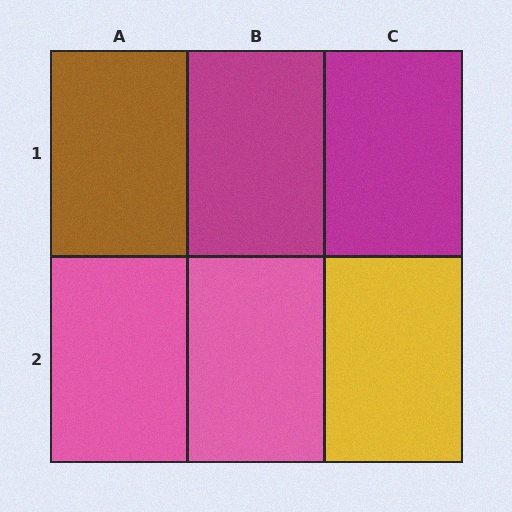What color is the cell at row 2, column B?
Pink.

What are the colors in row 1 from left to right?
Brown, magenta, magenta.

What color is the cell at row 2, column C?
Yellow.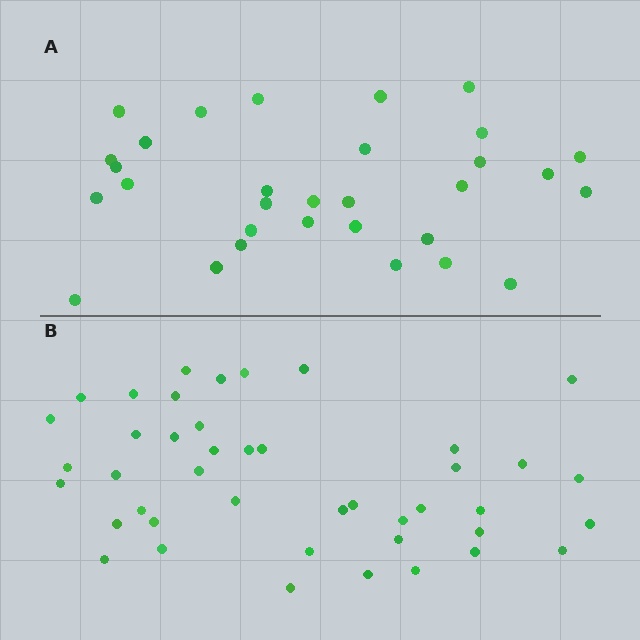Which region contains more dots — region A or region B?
Region B (the bottom region) has more dots.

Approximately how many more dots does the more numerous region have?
Region B has roughly 12 or so more dots than region A.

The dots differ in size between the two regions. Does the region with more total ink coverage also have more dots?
No. Region A has more total ink coverage because its dots are larger, but region B actually contains more individual dots. Total area can be misleading — the number of items is what matters here.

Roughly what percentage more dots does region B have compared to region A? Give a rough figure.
About 40% more.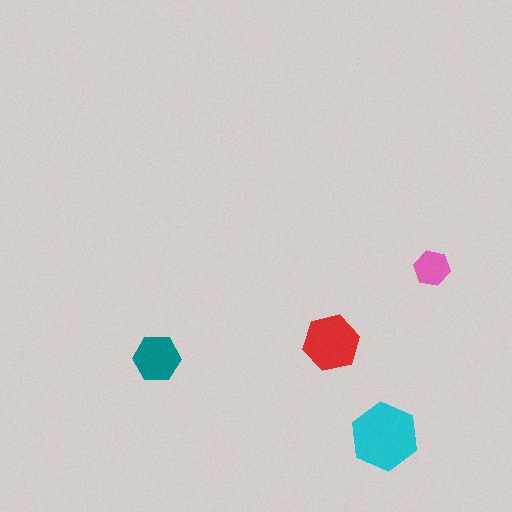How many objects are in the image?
There are 4 objects in the image.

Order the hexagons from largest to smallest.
the cyan one, the red one, the teal one, the pink one.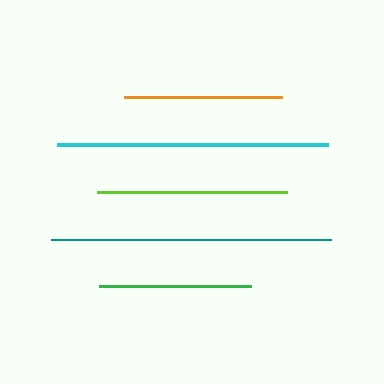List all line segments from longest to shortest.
From longest to shortest: teal, cyan, lime, orange, green.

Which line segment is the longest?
The teal line is the longest at approximately 280 pixels.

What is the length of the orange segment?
The orange segment is approximately 158 pixels long.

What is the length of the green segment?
The green segment is approximately 151 pixels long.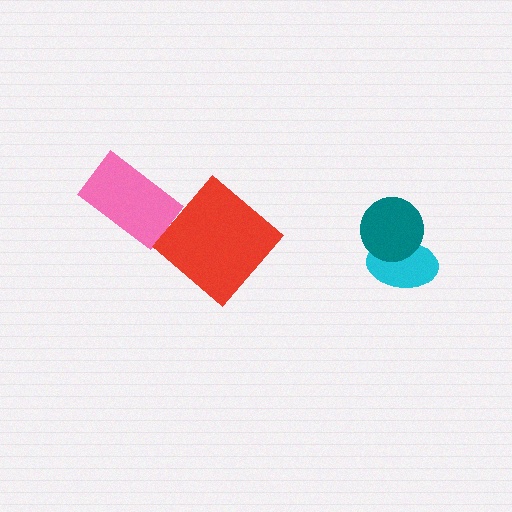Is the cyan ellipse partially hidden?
Yes, it is partially covered by another shape.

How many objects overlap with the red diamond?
0 objects overlap with the red diamond.